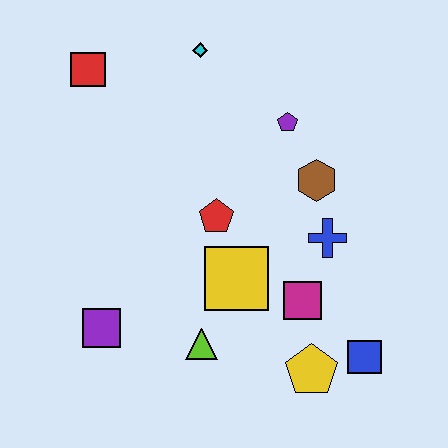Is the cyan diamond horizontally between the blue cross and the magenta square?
No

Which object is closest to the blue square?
The yellow pentagon is closest to the blue square.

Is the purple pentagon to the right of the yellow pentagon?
No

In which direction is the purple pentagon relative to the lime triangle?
The purple pentagon is above the lime triangle.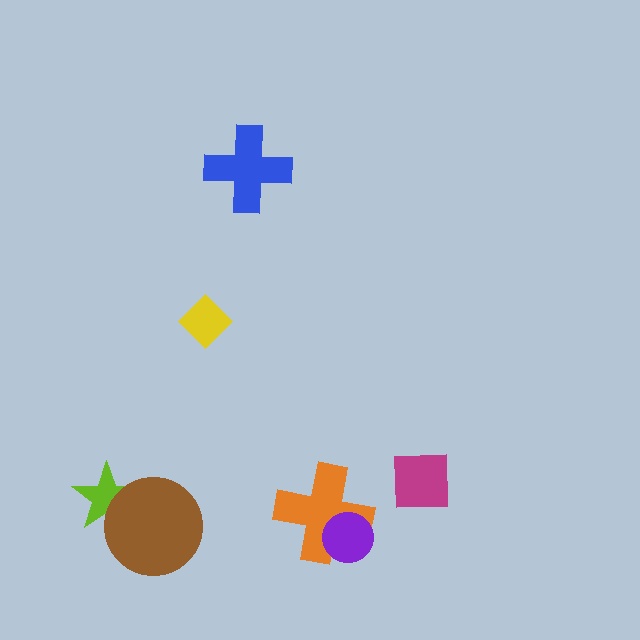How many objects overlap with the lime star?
1 object overlaps with the lime star.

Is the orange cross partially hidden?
Yes, it is partially covered by another shape.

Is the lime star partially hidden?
Yes, it is partially covered by another shape.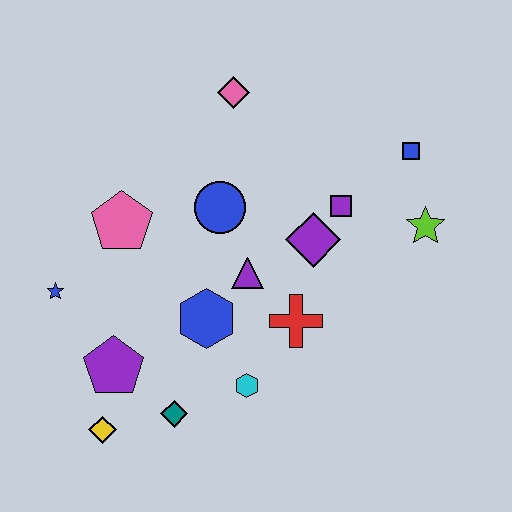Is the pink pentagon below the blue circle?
Yes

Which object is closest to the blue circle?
The purple triangle is closest to the blue circle.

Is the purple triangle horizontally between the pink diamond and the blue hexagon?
No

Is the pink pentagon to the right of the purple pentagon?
Yes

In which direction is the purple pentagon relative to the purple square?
The purple pentagon is to the left of the purple square.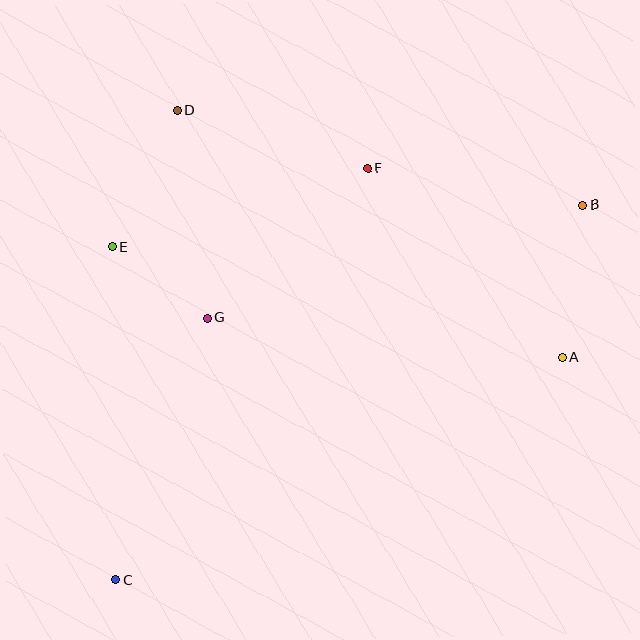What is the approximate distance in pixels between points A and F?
The distance between A and F is approximately 272 pixels.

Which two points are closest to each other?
Points E and G are closest to each other.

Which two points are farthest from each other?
Points B and C are farthest from each other.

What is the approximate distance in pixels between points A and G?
The distance between A and G is approximately 357 pixels.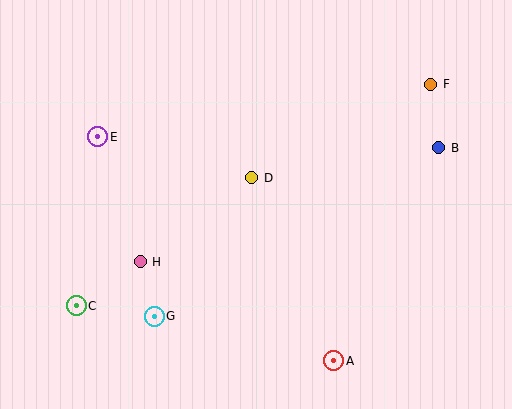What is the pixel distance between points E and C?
The distance between E and C is 171 pixels.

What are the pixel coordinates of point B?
Point B is at (439, 148).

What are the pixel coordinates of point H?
Point H is at (140, 262).